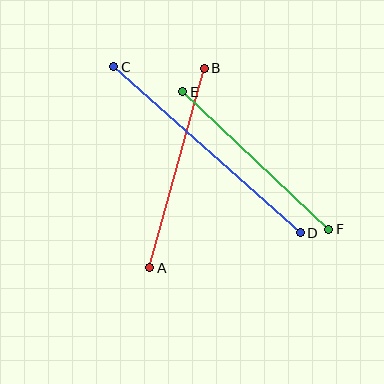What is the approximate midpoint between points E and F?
The midpoint is at approximately (256, 160) pixels.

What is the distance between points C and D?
The distance is approximately 250 pixels.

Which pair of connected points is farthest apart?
Points C and D are farthest apart.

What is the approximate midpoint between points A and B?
The midpoint is at approximately (177, 168) pixels.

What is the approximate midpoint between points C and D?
The midpoint is at approximately (207, 150) pixels.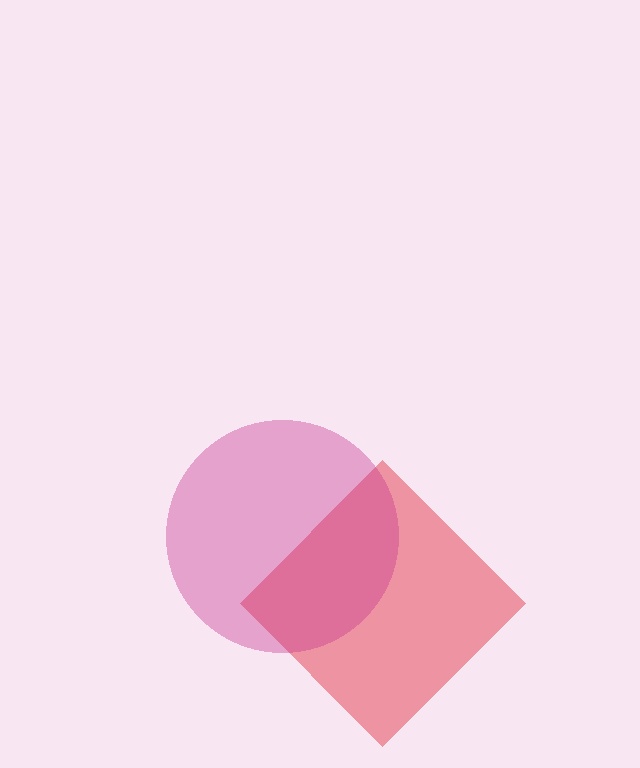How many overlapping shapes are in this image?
There are 2 overlapping shapes in the image.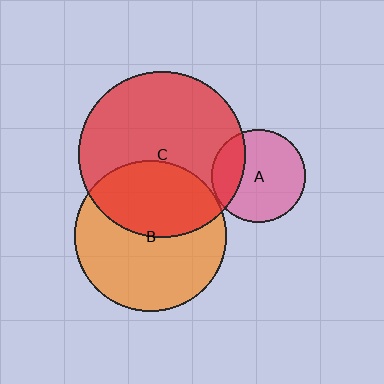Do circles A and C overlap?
Yes.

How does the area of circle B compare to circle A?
Approximately 2.6 times.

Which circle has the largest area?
Circle C (red).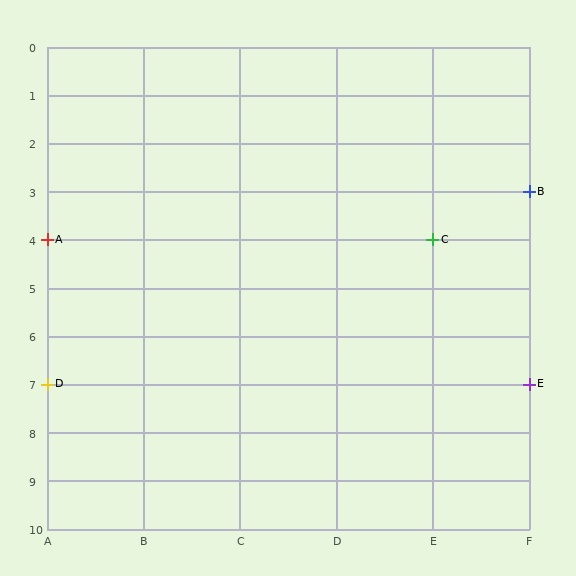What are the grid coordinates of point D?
Point D is at grid coordinates (A, 7).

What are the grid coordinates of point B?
Point B is at grid coordinates (F, 3).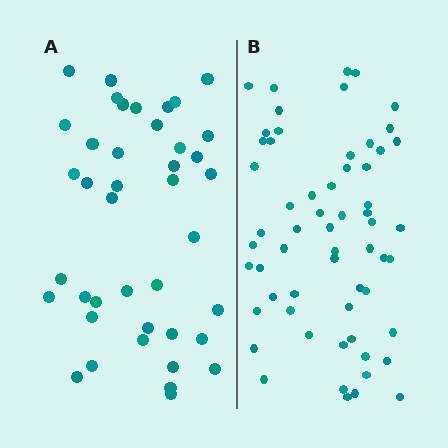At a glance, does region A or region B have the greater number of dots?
Region B (the right region) has more dots.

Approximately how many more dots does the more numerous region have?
Region B has approximately 20 more dots than region A.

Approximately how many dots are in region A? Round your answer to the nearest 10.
About 40 dots. (The exact count is 41, which rounds to 40.)